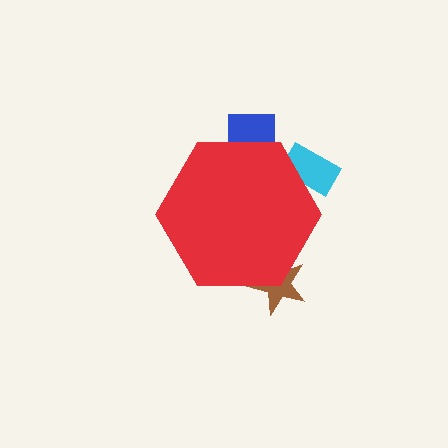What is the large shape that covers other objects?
A red hexagon.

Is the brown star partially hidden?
Yes, the brown star is partially hidden behind the red hexagon.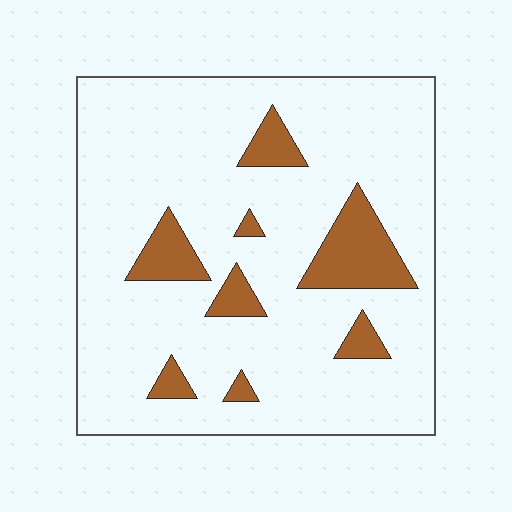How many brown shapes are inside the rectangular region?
8.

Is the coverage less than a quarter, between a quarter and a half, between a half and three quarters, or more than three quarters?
Less than a quarter.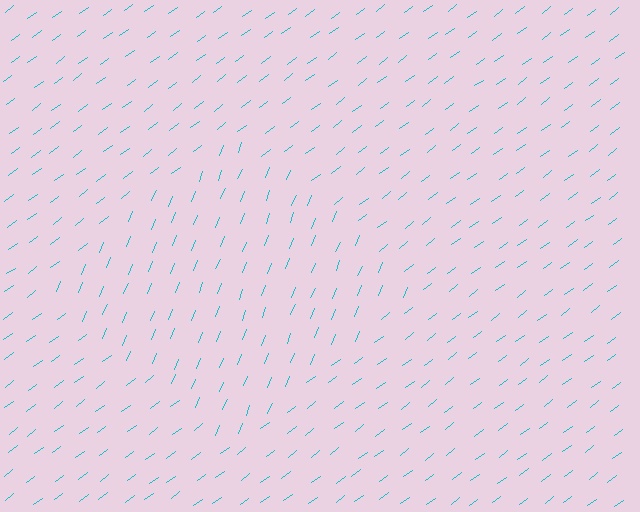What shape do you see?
I see a diamond.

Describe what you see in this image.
The image is filled with small cyan line segments. A diamond region in the image has lines oriented differently from the surrounding lines, creating a visible texture boundary.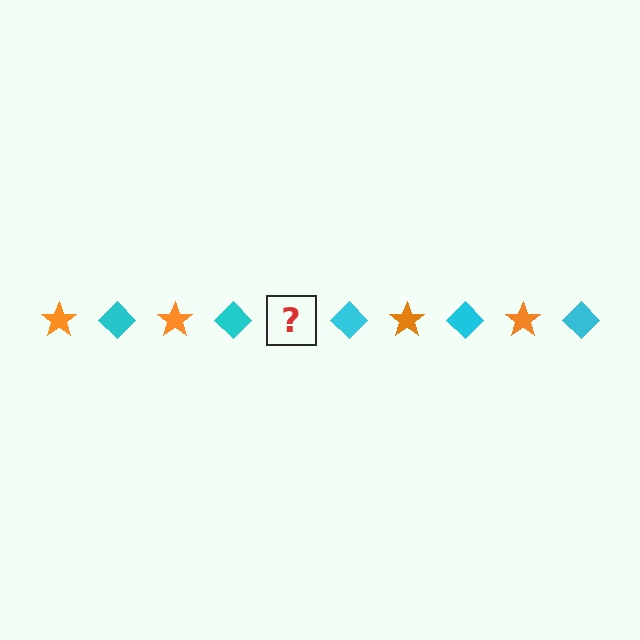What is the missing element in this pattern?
The missing element is an orange star.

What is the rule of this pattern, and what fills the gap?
The rule is that the pattern alternates between orange star and cyan diamond. The gap should be filled with an orange star.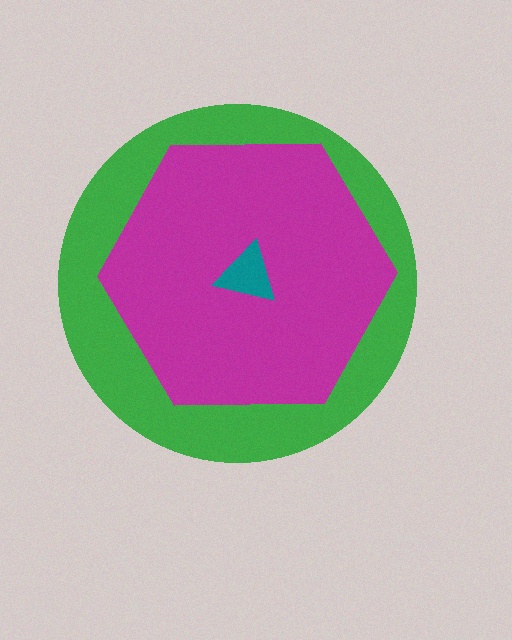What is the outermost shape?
The green circle.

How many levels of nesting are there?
3.